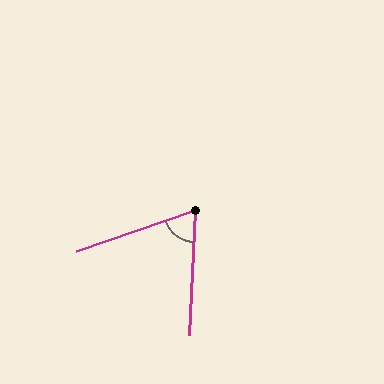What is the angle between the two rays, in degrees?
Approximately 68 degrees.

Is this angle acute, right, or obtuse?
It is acute.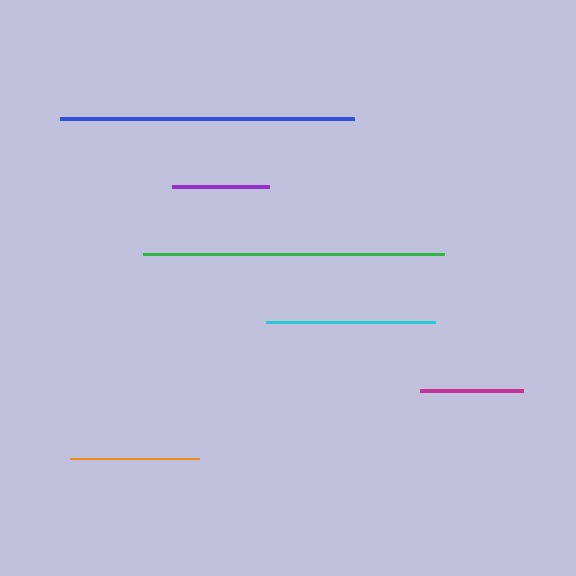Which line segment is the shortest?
The purple line is the shortest at approximately 97 pixels.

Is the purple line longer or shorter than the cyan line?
The cyan line is longer than the purple line.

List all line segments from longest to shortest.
From longest to shortest: green, blue, cyan, orange, magenta, purple.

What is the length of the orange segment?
The orange segment is approximately 128 pixels long.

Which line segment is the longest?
The green line is the longest at approximately 301 pixels.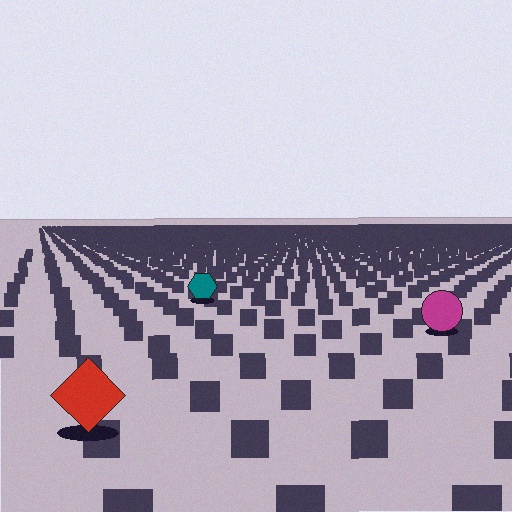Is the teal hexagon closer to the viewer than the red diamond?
No. The red diamond is closer — you can tell from the texture gradient: the ground texture is coarser near it.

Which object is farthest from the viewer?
The teal hexagon is farthest from the viewer. It appears smaller and the ground texture around it is denser.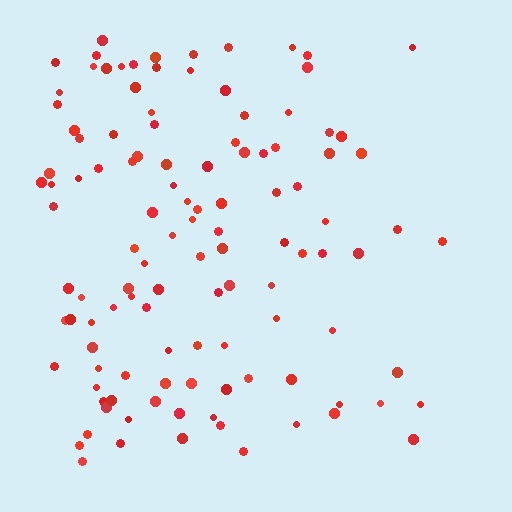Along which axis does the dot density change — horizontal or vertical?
Horizontal.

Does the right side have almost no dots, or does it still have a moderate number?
Still a moderate number, just noticeably fewer than the left.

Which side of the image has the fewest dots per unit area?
The right.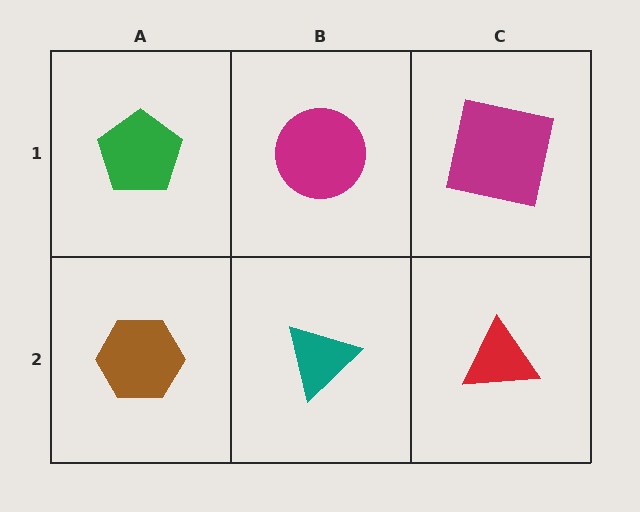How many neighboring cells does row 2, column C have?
2.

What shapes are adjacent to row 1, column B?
A teal triangle (row 2, column B), a green pentagon (row 1, column A), a magenta square (row 1, column C).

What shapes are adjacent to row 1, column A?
A brown hexagon (row 2, column A), a magenta circle (row 1, column B).